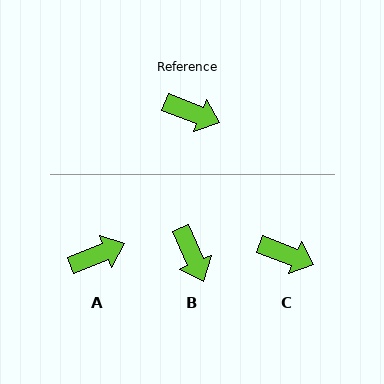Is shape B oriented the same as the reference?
No, it is off by about 45 degrees.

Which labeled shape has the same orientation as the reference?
C.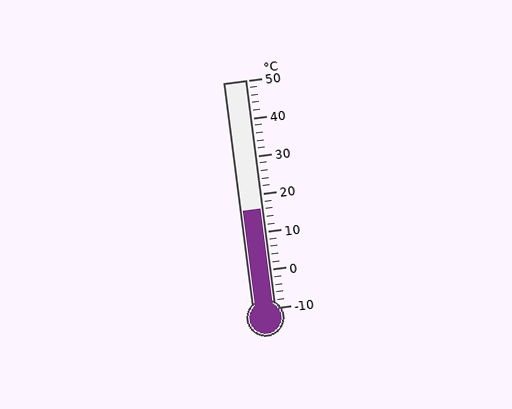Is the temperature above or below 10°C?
The temperature is above 10°C.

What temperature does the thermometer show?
The thermometer shows approximately 16°C.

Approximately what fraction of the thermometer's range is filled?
The thermometer is filled to approximately 45% of its range.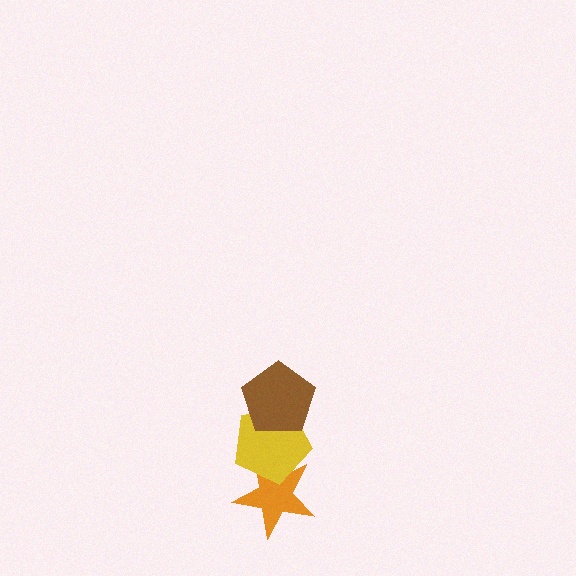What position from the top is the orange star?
The orange star is 3rd from the top.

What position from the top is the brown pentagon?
The brown pentagon is 1st from the top.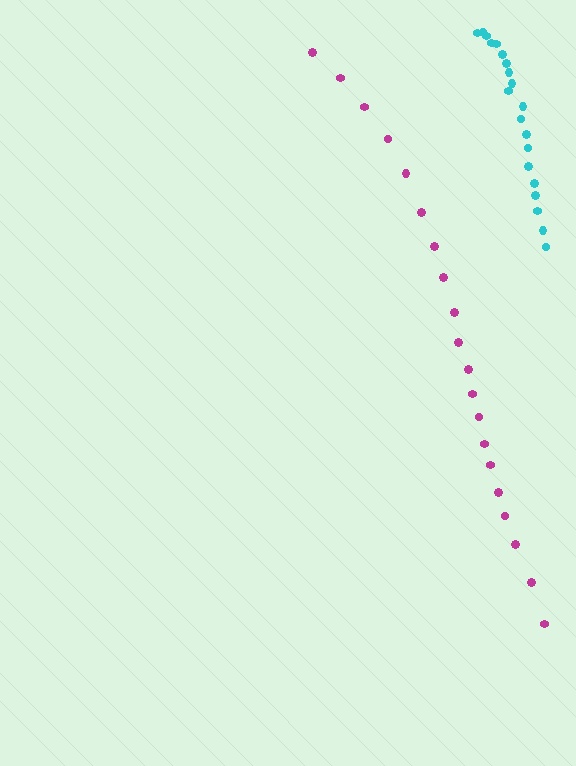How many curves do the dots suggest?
There are 2 distinct paths.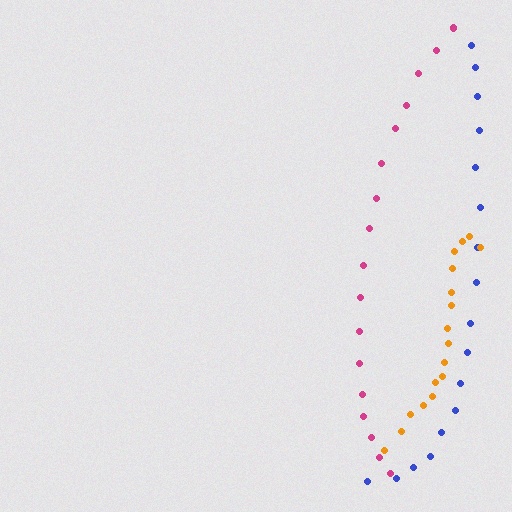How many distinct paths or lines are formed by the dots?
There are 3 distinct paths.